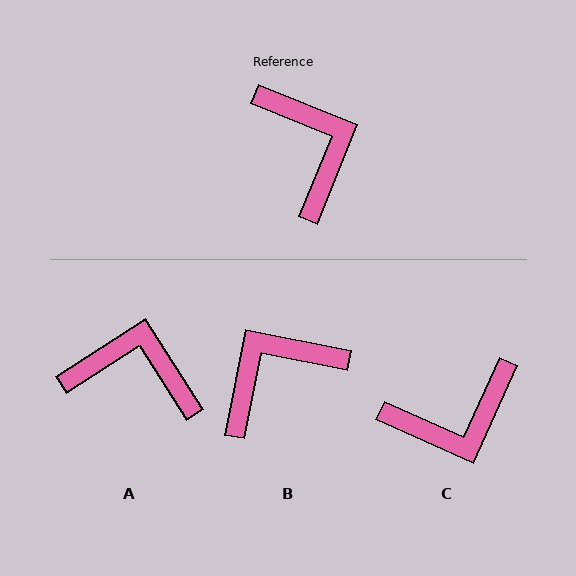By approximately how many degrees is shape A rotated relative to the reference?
Approximately 54 degrees counter-clockwise.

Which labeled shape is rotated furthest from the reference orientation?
B, about 101 degrees away.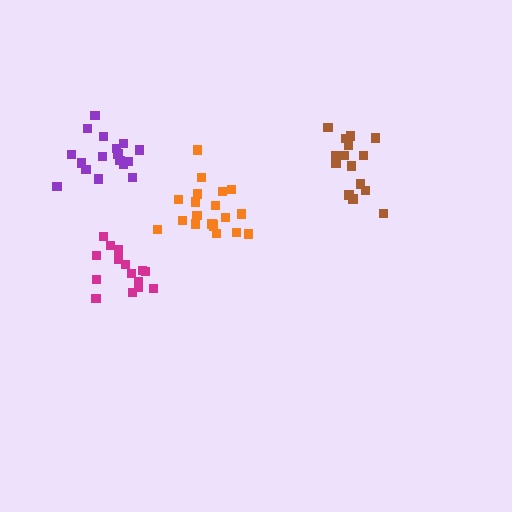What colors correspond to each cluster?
The clusters are colored: brown, magenta, purple, orange.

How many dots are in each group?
Group 1: 15 dots, Group 2: 15 dots, Group 3: 17 dots, Group 4: 20 dots (67 total).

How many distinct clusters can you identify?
There are 4 distinct clusters.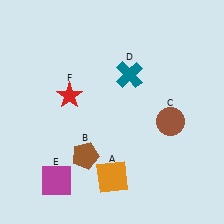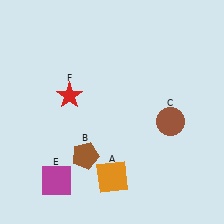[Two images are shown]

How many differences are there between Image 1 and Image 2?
There is 1 difference between the two images.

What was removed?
The teal cross (D) was removed in Image 2.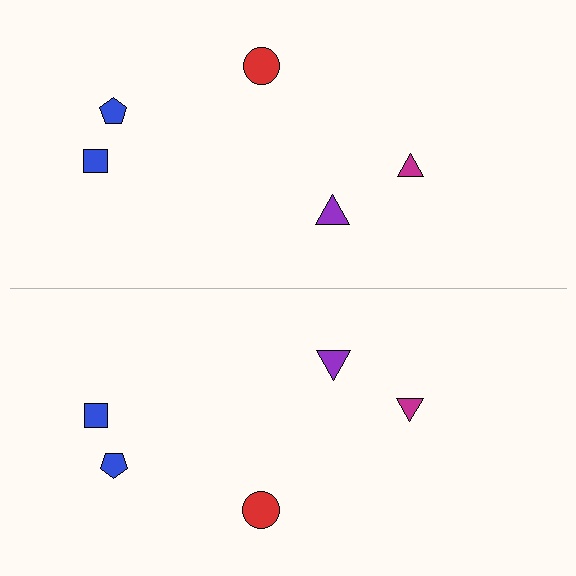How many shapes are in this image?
There are 10 shapes in this image.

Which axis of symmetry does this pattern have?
The pattern has a horizontal axis of symmetry running through the center of the image.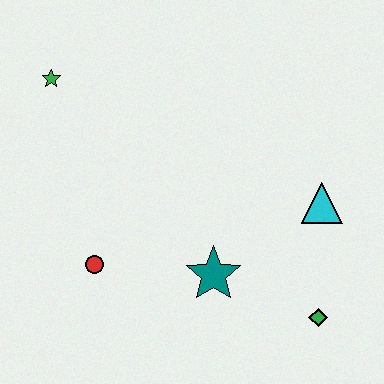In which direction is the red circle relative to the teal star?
The red circle is to the left of the teal star.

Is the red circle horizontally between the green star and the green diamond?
Yes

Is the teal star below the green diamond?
No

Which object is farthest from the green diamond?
The green star is farthest from the green diamond.